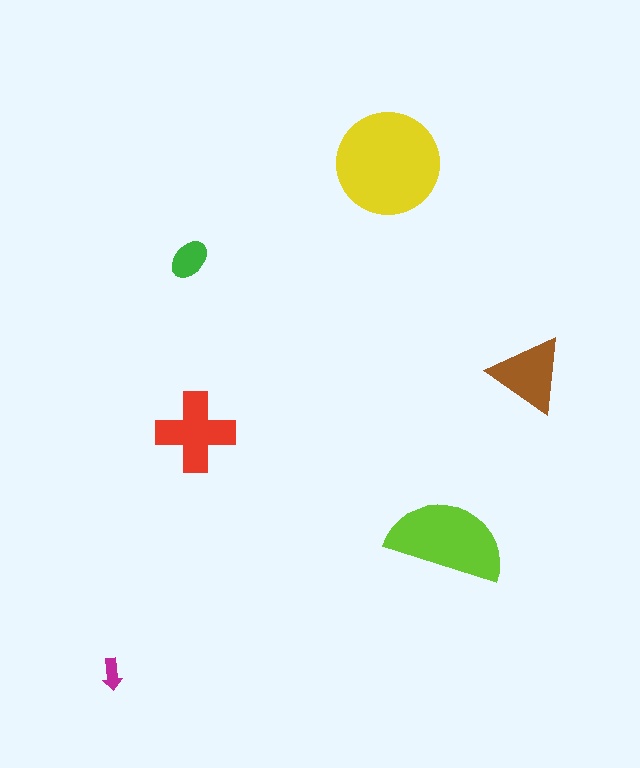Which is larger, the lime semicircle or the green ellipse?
The lime semicircle.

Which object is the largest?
The yellow circle.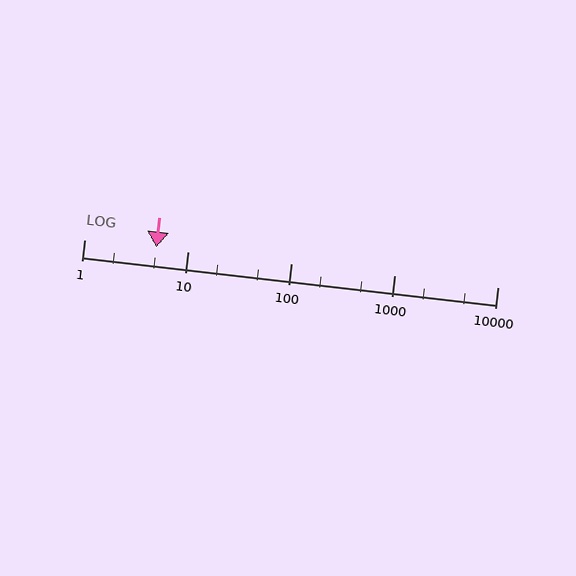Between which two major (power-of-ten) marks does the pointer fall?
The pointer is between 1 and 10.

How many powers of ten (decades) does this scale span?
The scale spans 4 decades, from 1 to 10000.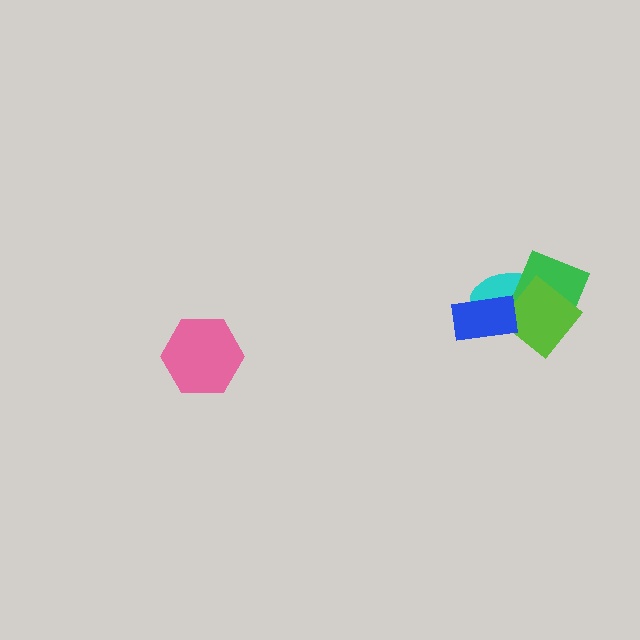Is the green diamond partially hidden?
Yes, it is partially covered by another shape.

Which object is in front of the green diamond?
The lime diamond is in front of the green diamond.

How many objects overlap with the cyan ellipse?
3 objects overlap with the cyan ellipse.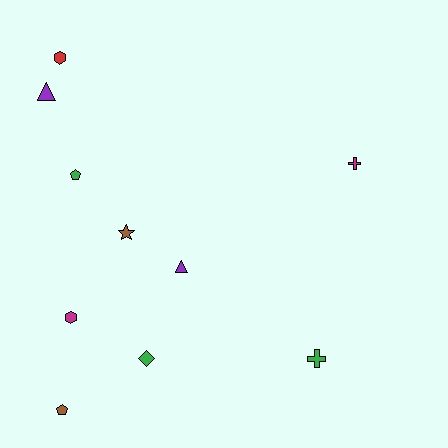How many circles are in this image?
There are no circles.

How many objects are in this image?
There are 10 objects.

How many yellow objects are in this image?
There are no yellow objects.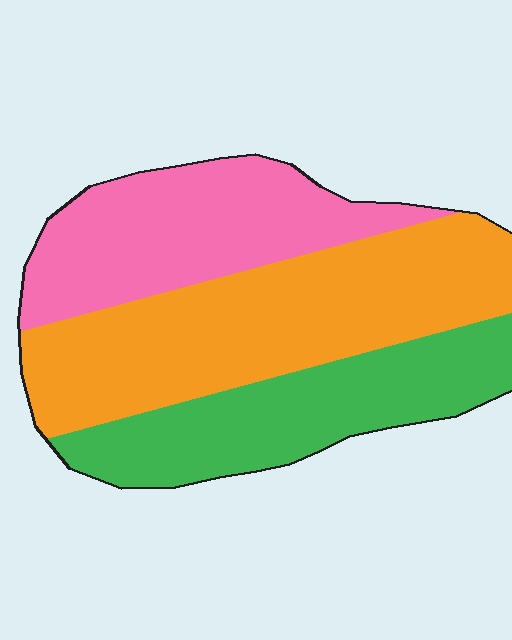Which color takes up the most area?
Orange, at roughly 45%.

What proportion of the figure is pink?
Pink covers about 30% of the figure.